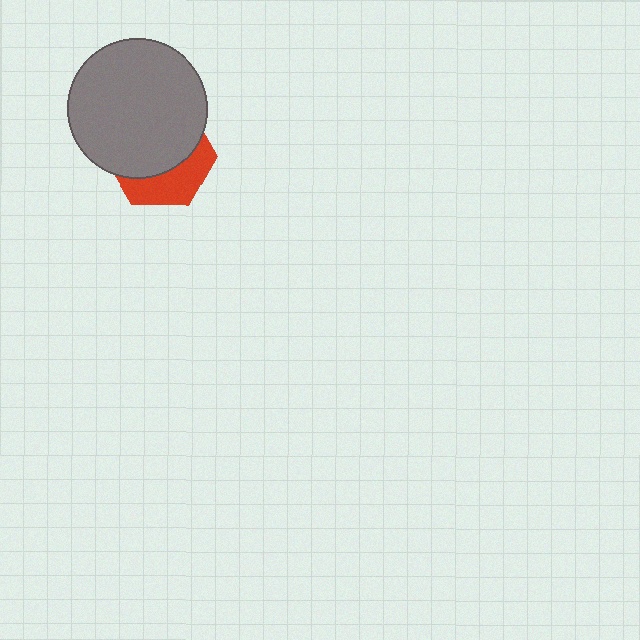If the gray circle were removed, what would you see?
You would see the complete red hexagon.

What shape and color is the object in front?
The object in front is a gray circle.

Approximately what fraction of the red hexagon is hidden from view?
Roughly 64% of the red hexagon is hidden behind the gray circle.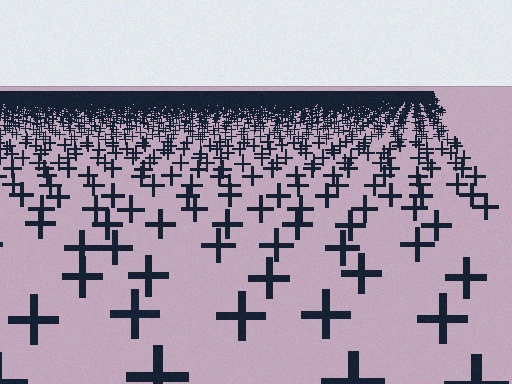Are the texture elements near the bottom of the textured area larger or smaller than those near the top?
Larger. Near the bottom, elements are closer to the viewer and appear at a bigger on-screen size.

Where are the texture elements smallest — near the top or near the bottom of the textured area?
Near the top.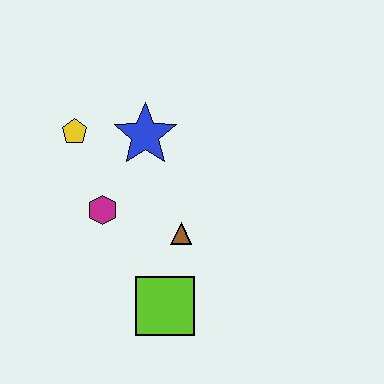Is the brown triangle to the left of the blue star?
No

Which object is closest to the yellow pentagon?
The blue star is closest to the yellow pentagon.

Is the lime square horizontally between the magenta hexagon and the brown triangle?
Yes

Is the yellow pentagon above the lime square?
Yes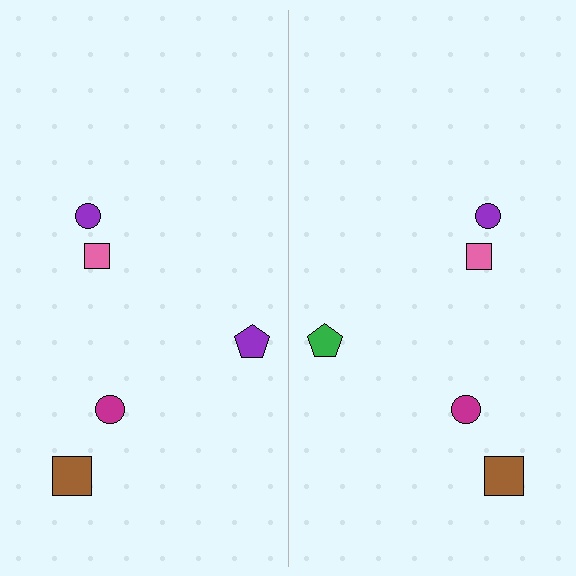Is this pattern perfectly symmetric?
No, the pattern is not perfectly symmetric. The green pentagon on the right side breaks the symmetry — its mirror counterpart is purple.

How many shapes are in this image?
There are 10 shapes in this image.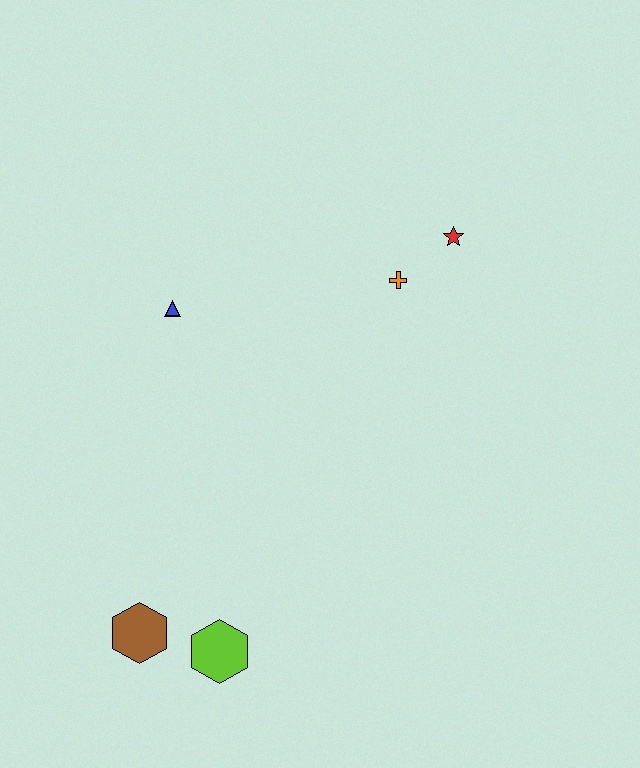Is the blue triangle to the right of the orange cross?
No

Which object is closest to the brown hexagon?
The lime hexagon is closest to the brown hexagon.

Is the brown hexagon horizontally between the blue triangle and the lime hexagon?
No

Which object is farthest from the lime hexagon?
The red star is farthest from the lime hexagon.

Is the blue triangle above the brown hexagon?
Yes